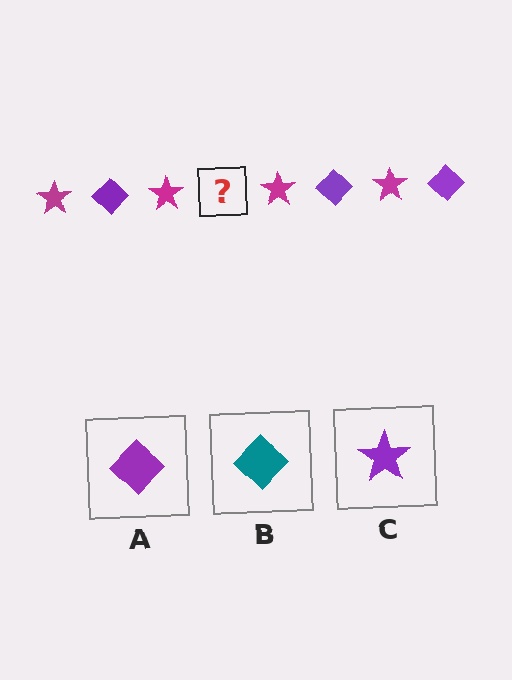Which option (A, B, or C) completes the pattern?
A.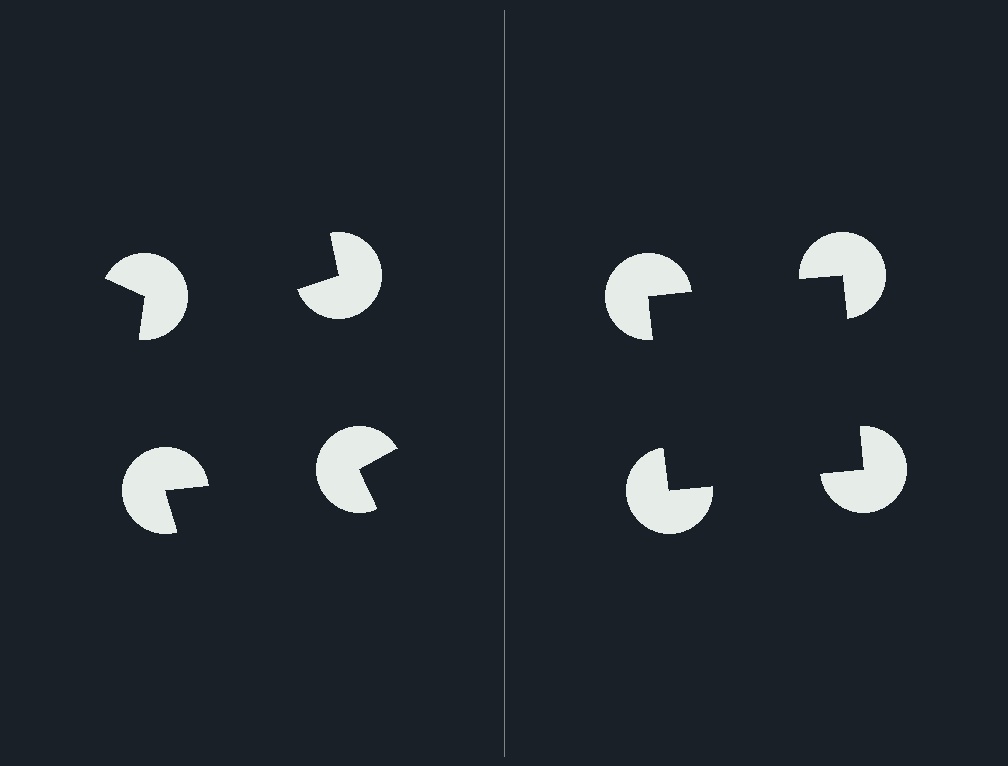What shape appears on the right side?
An illusory square.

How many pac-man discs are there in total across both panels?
8 — 4 on each side.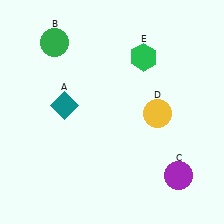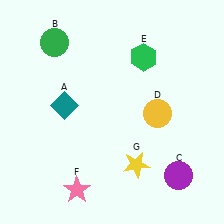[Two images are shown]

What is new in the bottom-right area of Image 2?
A yellow star (G) was added in the bottom-right area of Image 2.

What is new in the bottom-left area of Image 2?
A pink star (F) was added in the bottom-left area of Image 2.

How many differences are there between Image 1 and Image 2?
There are 2 differences between the two images.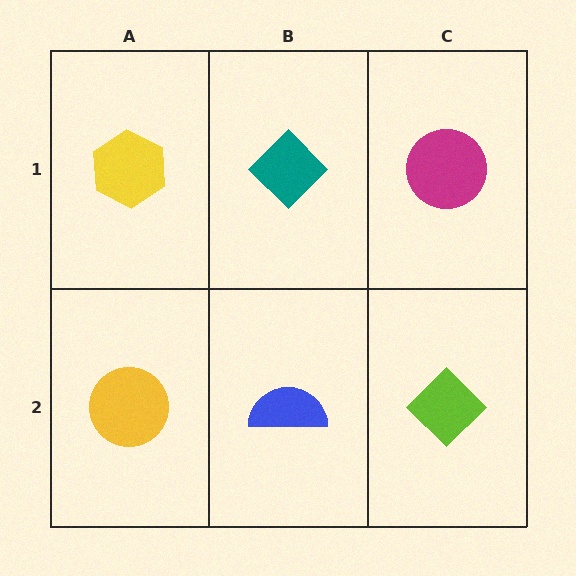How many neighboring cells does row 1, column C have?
2.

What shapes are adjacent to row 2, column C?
A magenta circle (row 1, column C), a blue semicircle (row 2, column B).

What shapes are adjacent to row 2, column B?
A teal diamond (row 1, column B), a yellow circle (row 2, column A), a lime diamond (row 2, column C).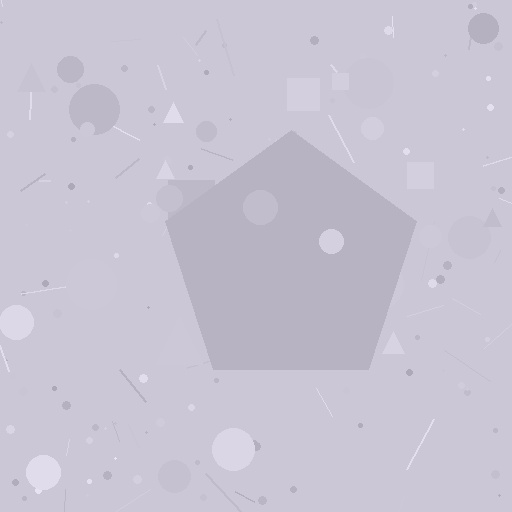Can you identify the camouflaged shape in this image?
The camouflaged shape is a pentagon.